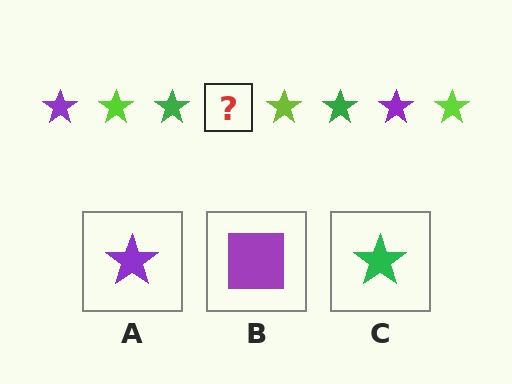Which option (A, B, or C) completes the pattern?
A.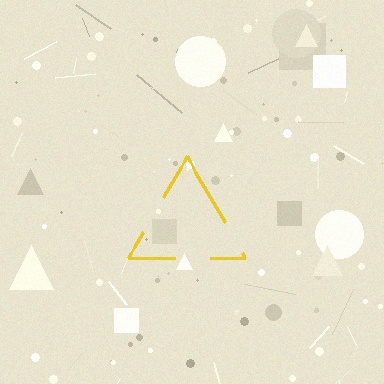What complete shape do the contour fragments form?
The contour fragments form a triangle.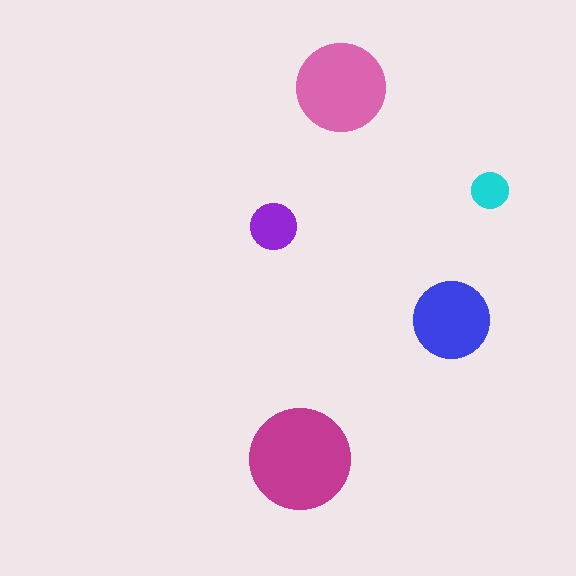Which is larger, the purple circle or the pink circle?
The pink one.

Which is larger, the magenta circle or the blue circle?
The magenta one.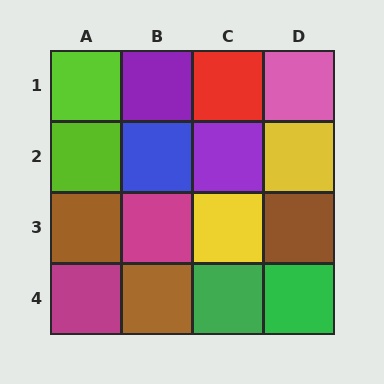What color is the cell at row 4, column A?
Magenta.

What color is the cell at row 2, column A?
Lime.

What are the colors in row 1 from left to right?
Lime, purple, red, pink.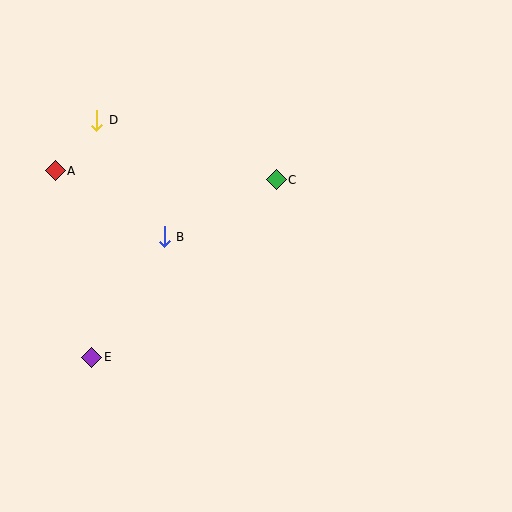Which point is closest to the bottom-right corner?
Point C is closest to the bottom-right corner.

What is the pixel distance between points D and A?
The distance between D and A is 65 pixels.